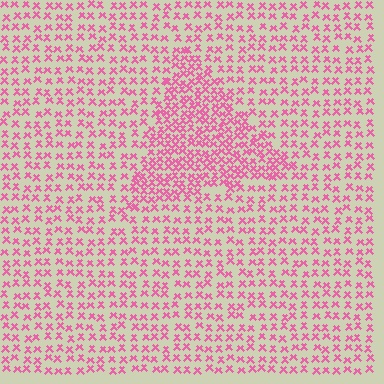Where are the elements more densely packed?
The elements are more densely packed inside the triangle boundary.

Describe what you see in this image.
The image contains small pink elements arranged at two different densities. A triangle-shaped region is visible where the elements are more densely packed than the surrounding area.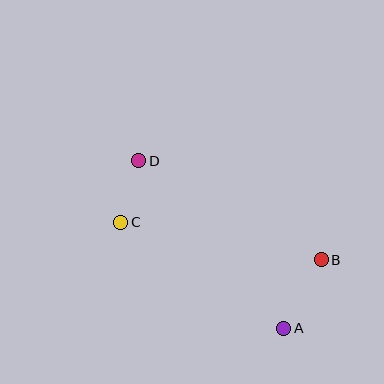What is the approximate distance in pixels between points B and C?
The distance between B and C is approximately 204 pixels.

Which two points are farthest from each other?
Points A and D are farthest from each other.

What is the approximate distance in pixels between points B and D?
The distance between B and D is approximately 208 pixels.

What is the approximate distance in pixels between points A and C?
The distance between A and C is approximately 194 pixels.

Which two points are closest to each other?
Points C and D are closest to each other.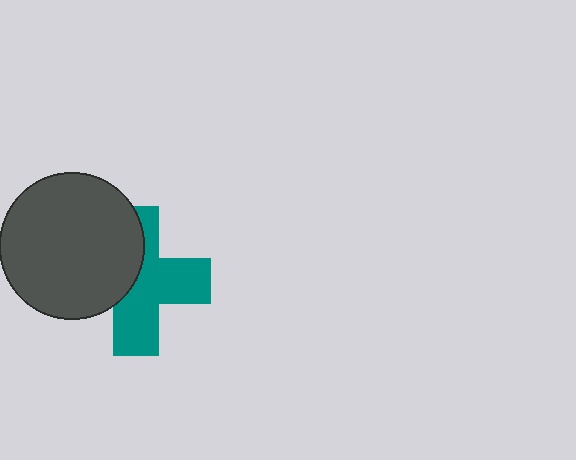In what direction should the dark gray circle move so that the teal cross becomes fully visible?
The dark gray circle should move left. That is the shortest direction to clear the overlap and leave the teal cross fully visible.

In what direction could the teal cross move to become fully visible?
The teal cross could move right. That would shift it out from behind the dark gray circle entirely.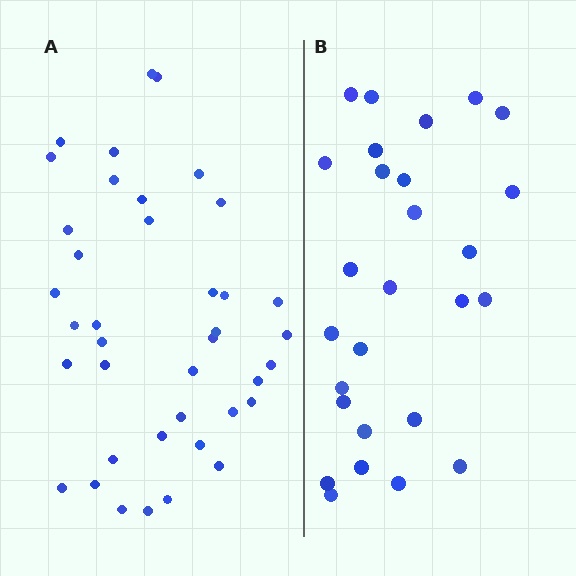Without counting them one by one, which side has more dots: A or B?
Region A (the left region) has more dots.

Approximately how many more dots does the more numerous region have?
Region A has roughly 12 or so more dots than region B.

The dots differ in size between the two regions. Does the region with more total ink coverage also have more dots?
No. Region B has more total ink coverage because its dots are larger, but region A actually contains more individual dots. Total area can be misleading — the number of items is what matters here.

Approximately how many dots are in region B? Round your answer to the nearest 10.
About 30 dots. (The exact count is 27, which rounds to 30.)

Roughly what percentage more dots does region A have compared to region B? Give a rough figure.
About 45% more.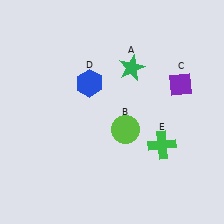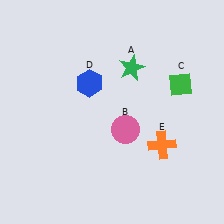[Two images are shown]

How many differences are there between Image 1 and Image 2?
There are 3 differences between the two images.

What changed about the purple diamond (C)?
In Image 1, C is purple. In Image 2, it changed to green.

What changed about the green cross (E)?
In Image 1, E is green. In Image 2, it changed to orange.